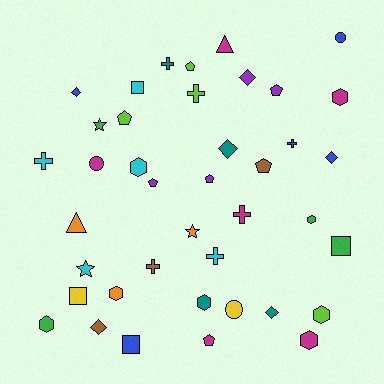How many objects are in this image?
There are 40 objects.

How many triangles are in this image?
There are 2 triangles.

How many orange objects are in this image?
There are 3 orange objects.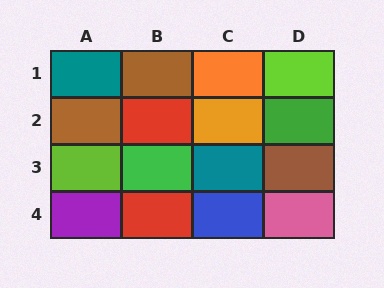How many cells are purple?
1 cell is purple.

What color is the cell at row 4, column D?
Pink.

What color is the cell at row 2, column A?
Brown.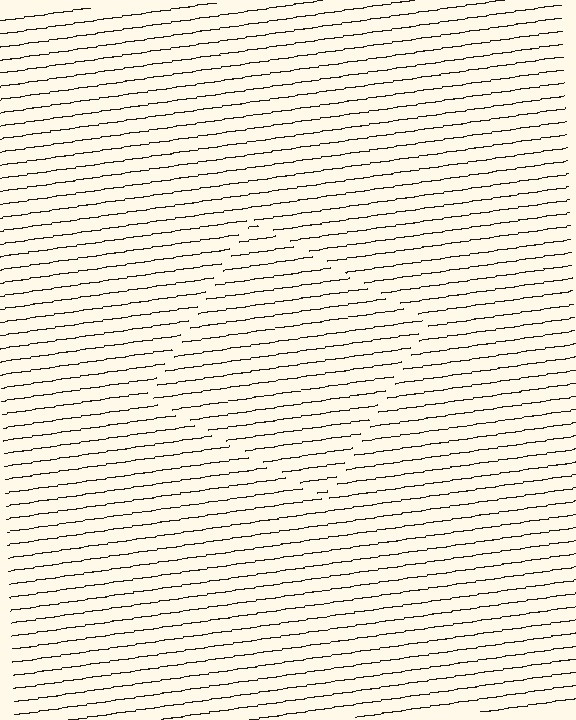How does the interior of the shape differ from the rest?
The interior of the shape contains the same grating, shifted by half a period — the contour is defined by the phase discontinuity where line-ends from the inner and outer gratings abut.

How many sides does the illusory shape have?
4 sides — the line-ends trace a square.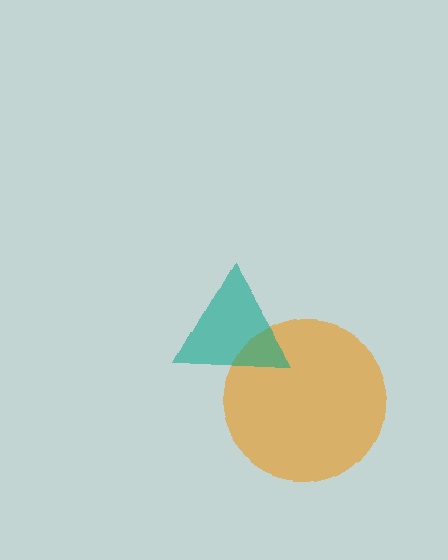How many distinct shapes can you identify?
There are 2 distinct shapes: an orange circle, a teal triangle.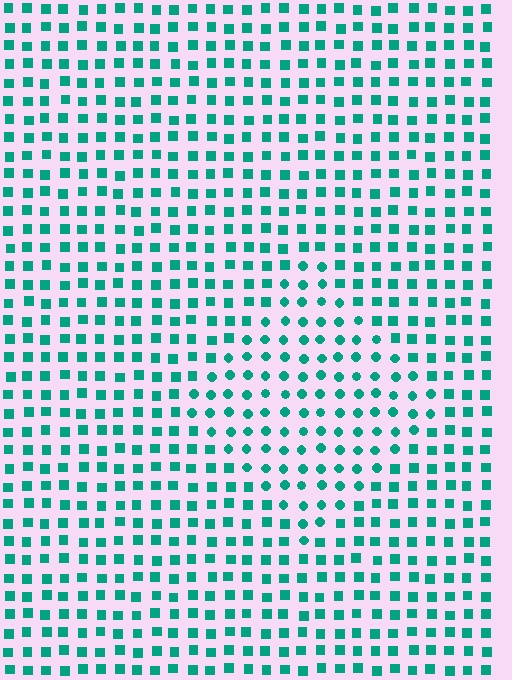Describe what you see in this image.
The image is filled with small teal elements arranged in a uniform grid. A diamond-shaped region contains circles, while the surrounding area contains squares. The boundary is defined purely by the change in element shape.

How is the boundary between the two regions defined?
The boundary is defined by a change in element shape: circles inside vs. squares outside. All elements share the same color and spacing.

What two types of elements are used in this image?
The image uses circles inside the diamond region and squares outside it.